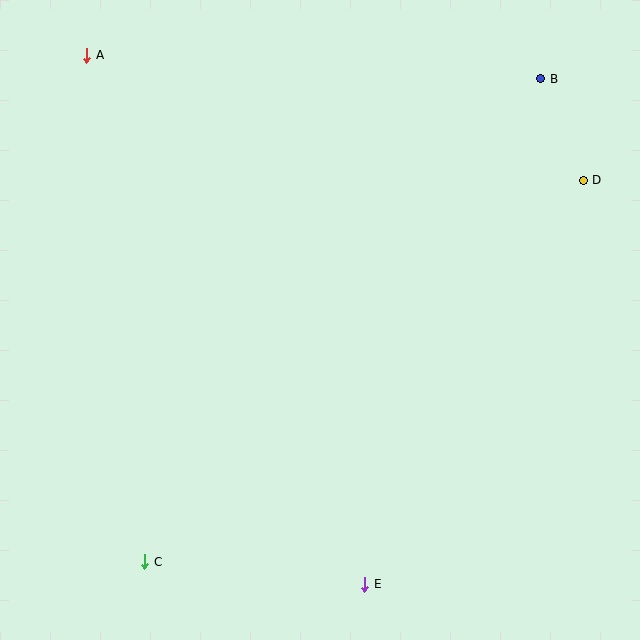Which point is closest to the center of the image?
Point E at (365, 584) is closest to the center.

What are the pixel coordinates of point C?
Point C is at (145, 562).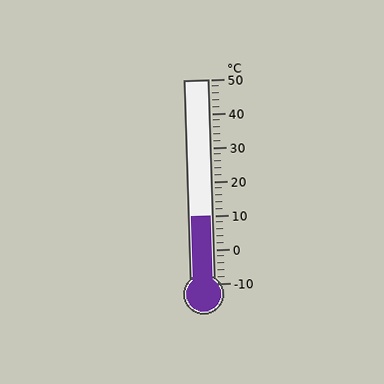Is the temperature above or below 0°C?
The temperature is above 0°C.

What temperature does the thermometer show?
The thermometer shows approximately 10°C.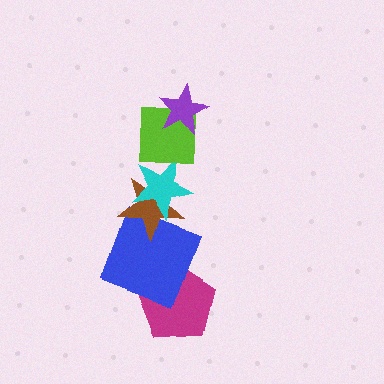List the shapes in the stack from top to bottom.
From top to bottom: the purple star, the lime square, the cyan star, the brown star, the blue square, the magenta pentagon.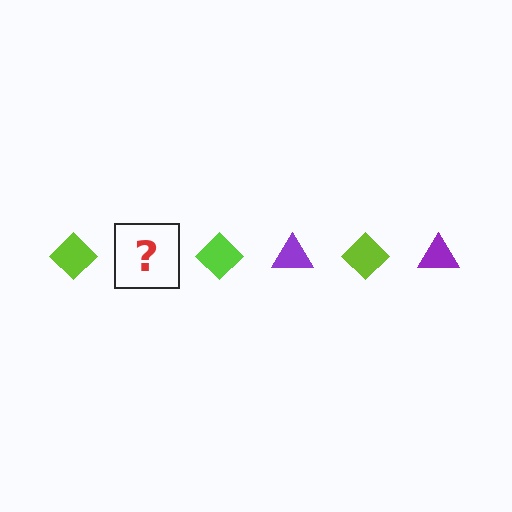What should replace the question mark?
The question mark should be replaced with a purple triangle.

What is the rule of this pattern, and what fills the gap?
The rule is that the pattern alternates between lime diamond and purple triangle. The gap should be filled with a purple triangle.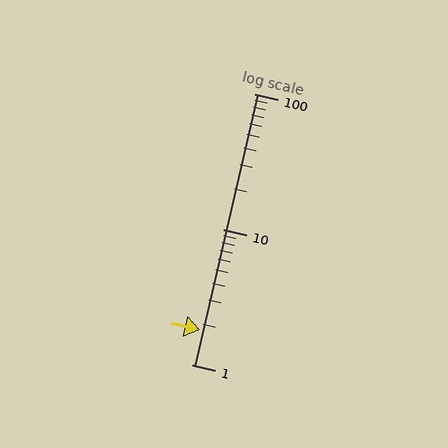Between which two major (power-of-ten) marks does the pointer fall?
The pointer is between 1 and 10.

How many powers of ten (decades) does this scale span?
The scale spans 2 decades, from 1 to 100.